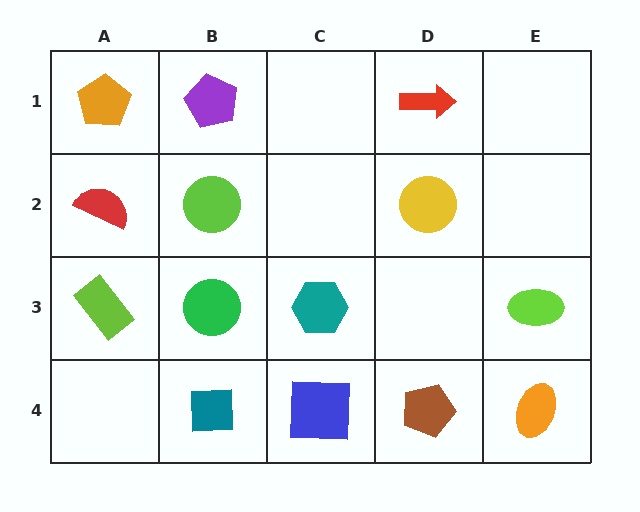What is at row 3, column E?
A lime ellipse.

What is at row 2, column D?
A yellow circle.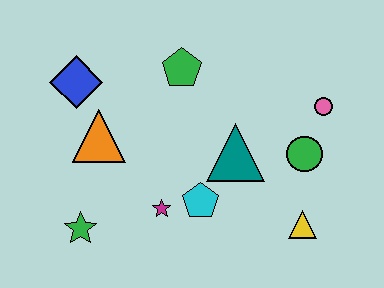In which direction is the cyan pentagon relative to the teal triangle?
The cyan pentagon is below the teal triangle.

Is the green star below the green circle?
Yes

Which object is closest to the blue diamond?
The orange triangle is closest to the blue diamond.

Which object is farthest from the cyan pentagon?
The blue diamond is farthest from the cyan pentagon.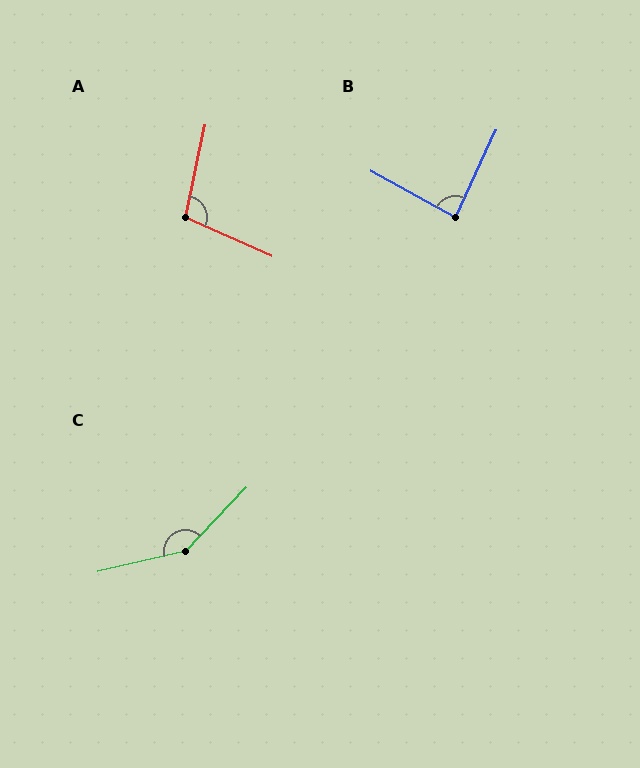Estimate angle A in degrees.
Approximately 102 degrees.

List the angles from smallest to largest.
B (86°), A (102°), C (147°).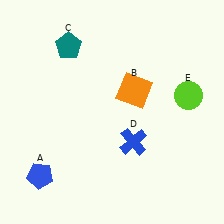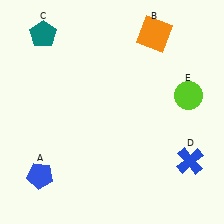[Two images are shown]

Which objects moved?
The objects that moved are: the orange square (B), the teal pentagon (C), the blue cross (D).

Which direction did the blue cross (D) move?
The blue cross (D) moved right.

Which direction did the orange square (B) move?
The orange square (B) moved up.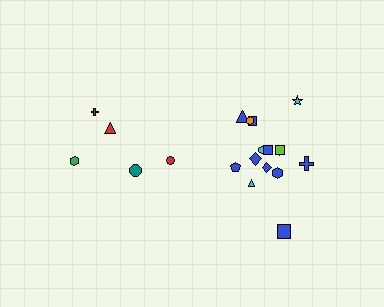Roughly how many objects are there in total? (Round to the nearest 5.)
Roughly 20 objects in total.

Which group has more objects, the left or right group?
The right group.